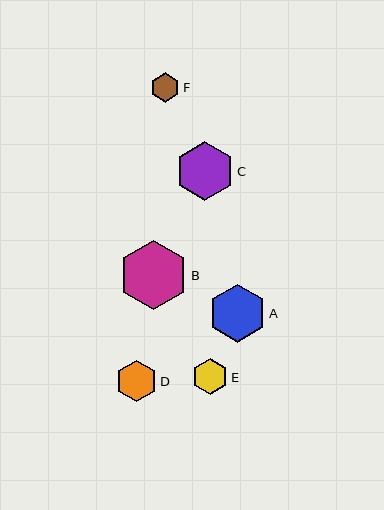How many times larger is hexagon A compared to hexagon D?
Hexagon A is approximately 1.4 times the size of hexagon D.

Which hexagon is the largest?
Hexagon B is the largest with a size of approximately 69 pixels.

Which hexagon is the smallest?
Hexagon F is the smallest with a size of approximately 29 pixels.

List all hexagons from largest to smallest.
From largest to smallest: B, C, A, D, E, F.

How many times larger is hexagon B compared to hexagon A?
Hexagon B is approximately 1.2 times the size of hexagon A.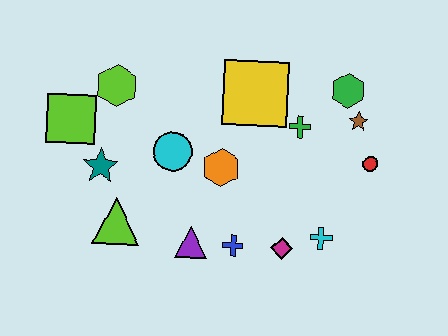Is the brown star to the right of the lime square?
Yes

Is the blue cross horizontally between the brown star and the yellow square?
No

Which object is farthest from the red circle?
The lime square is farthest from the red circle.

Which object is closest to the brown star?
The green hexagon is closest to the brown star.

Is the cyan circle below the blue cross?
No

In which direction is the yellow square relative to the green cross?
The yellow square is to the left of the green cross.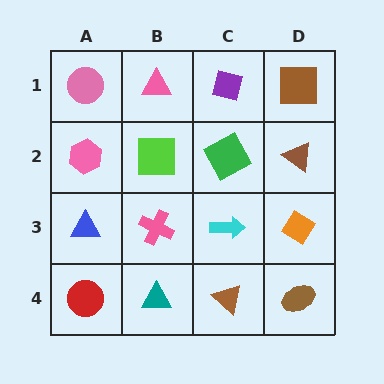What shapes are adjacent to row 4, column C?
A cyan arrow (row 3, column C), a teal triangle (row 4, column B), a brown ellipse (row 4, column D).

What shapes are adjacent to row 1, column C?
A green square (row 2, column C), a pink triangle (row 1, column B), a brown square (row 1, column D).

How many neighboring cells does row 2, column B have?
4.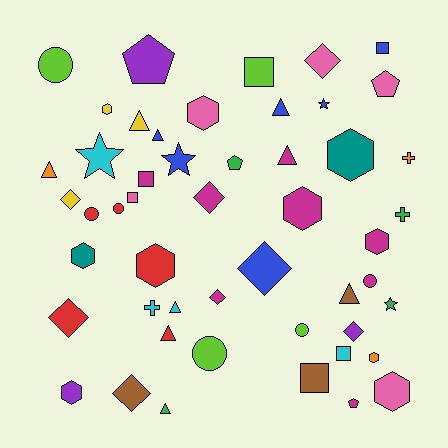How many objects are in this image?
There are 50 objects.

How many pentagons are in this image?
There are 4 pentagons.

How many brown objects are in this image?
There are 3 brown objects.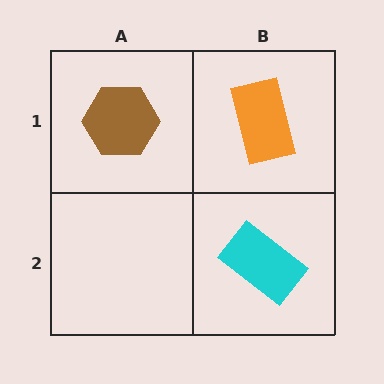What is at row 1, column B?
An orange rectangle.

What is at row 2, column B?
A cyan rectangle.